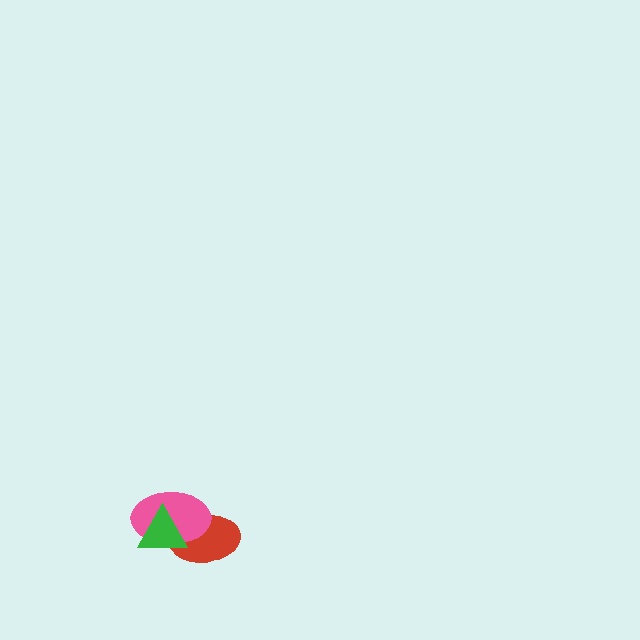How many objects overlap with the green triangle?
2 objects overlap with the green triangle.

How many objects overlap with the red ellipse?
2 objects overlap with the red ellipse.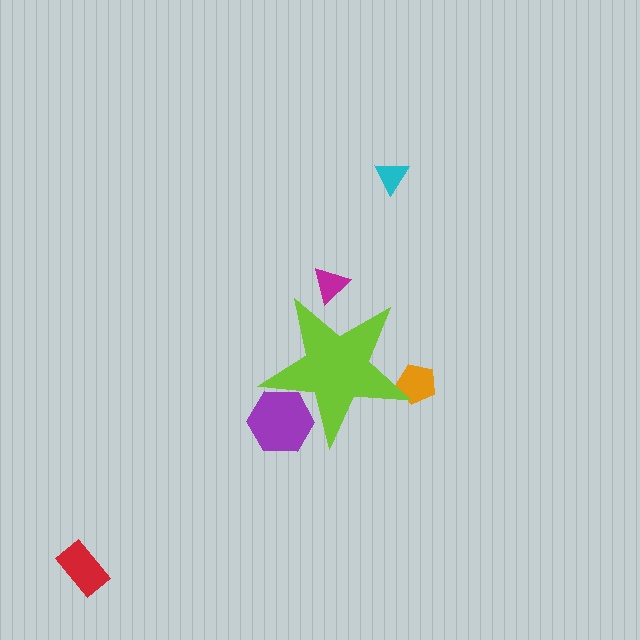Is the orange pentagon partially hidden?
Yes, the orange pentagon is partially hidden behind the lime star.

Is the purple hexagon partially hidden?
Yes, the purple hexagon is partially hidden behind the lime star.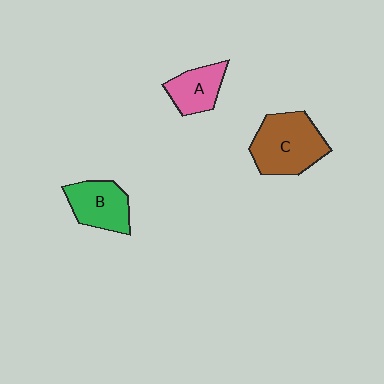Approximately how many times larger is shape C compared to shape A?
Approximately 1.7 times.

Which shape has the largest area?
Shape C (brown).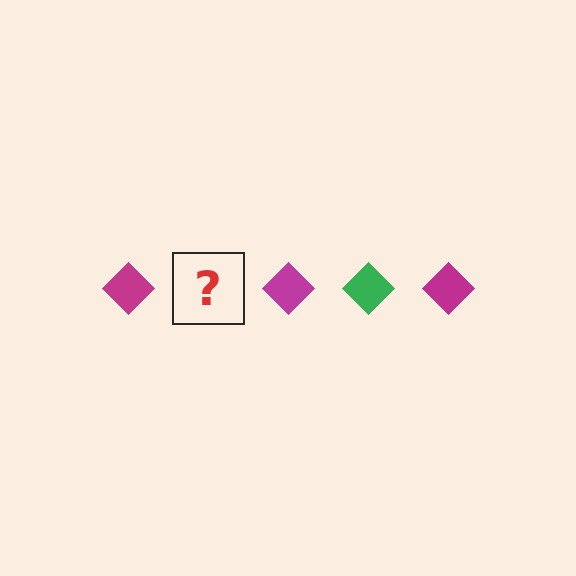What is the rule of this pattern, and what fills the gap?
The rule is that the pattern cycles through magenta, green diamonds. The gap should be filled with a green diamond.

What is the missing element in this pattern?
The missing element is a green diamond.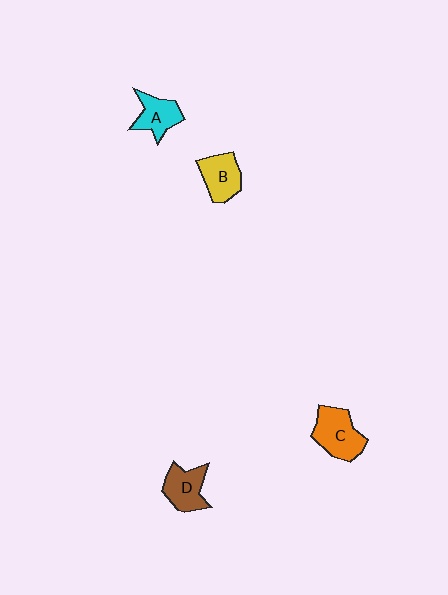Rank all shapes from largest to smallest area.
From largest to smallest: C (orange), D (brown), B (yellow), A (cyan).